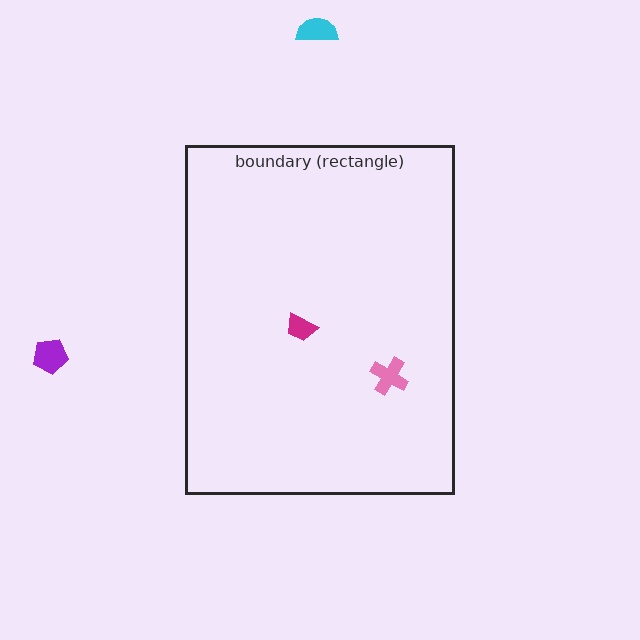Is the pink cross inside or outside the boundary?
Inside.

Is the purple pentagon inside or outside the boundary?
Outside.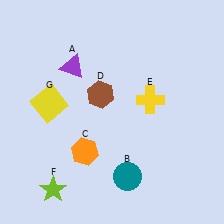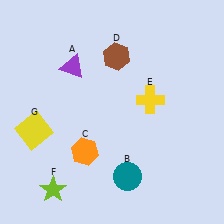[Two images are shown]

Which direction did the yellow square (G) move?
The yellow square (G) moved down.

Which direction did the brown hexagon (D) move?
The brown hexagon (D) moved up.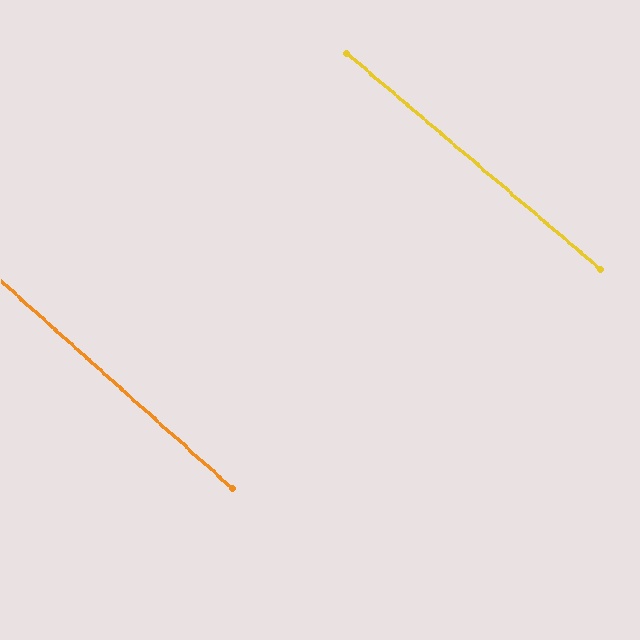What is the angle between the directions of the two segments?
Approximately 1 degree.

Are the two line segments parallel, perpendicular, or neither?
Parallel — their directions differ by only 1.5°.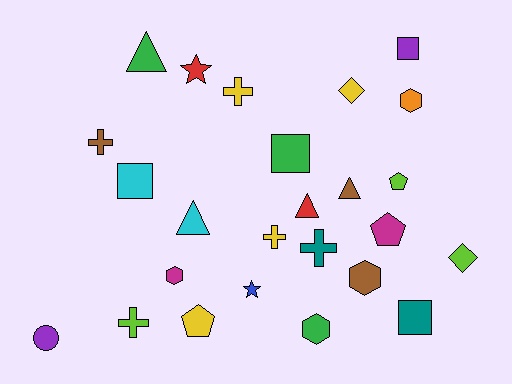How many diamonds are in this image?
There are 2 diamonds.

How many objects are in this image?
There are 25 objects.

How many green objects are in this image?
There are 3 green objects.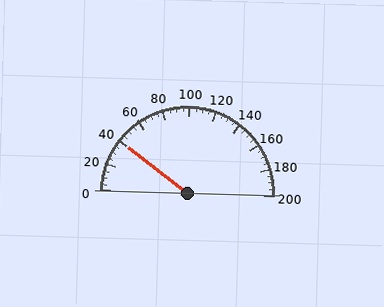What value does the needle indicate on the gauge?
The needle indicates approximately 40.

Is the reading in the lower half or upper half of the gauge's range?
The reading is in the lower half of the range (0 to 200).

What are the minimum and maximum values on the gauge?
The gauge ranges from 0 to 200.